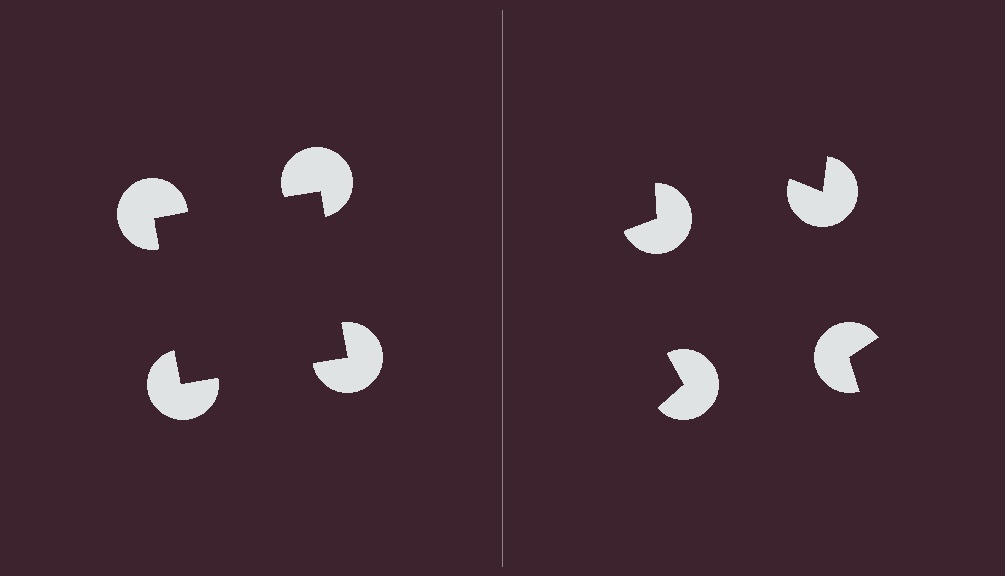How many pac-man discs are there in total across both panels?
8 — 4 on each side.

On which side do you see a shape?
An illusory square appears on the left side. On the right side the wedge cuts are rotated, so no coherent shape forms.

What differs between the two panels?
The pac-man discs are positioned identically on both sides; only the wedge orientations differ. On the left they align to a square; on the right they are misaligned.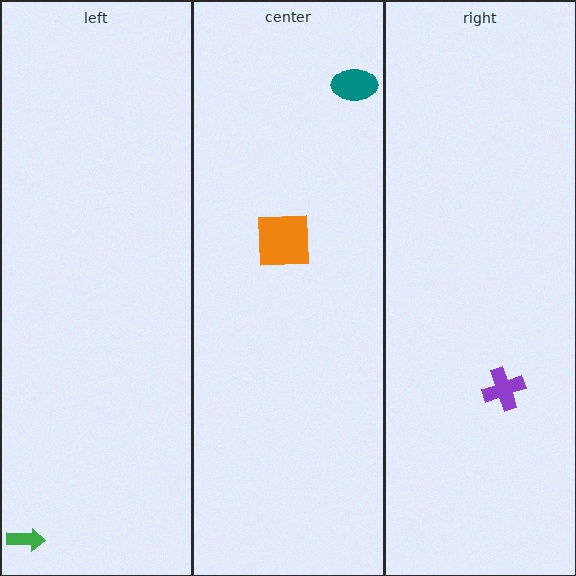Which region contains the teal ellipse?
The center region.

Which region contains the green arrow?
The left region.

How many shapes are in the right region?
1.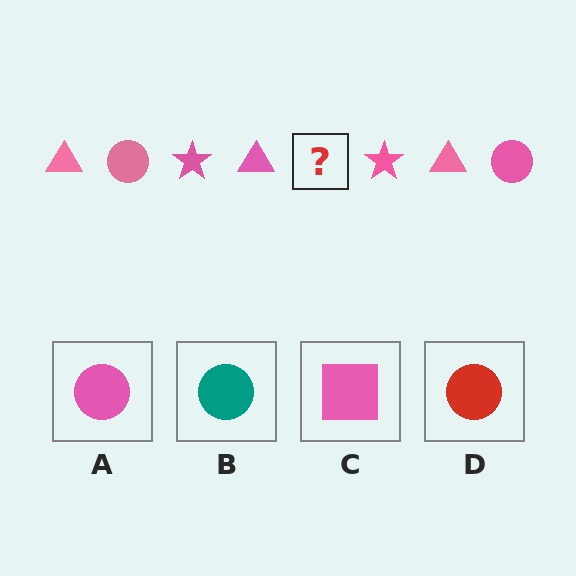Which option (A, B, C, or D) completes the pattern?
A.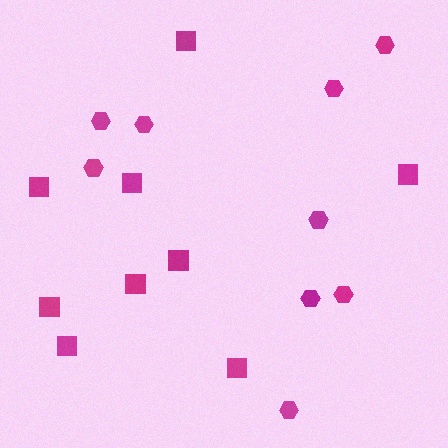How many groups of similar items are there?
There are 2 groups: one group of hexagons (9) and one group of squares (9).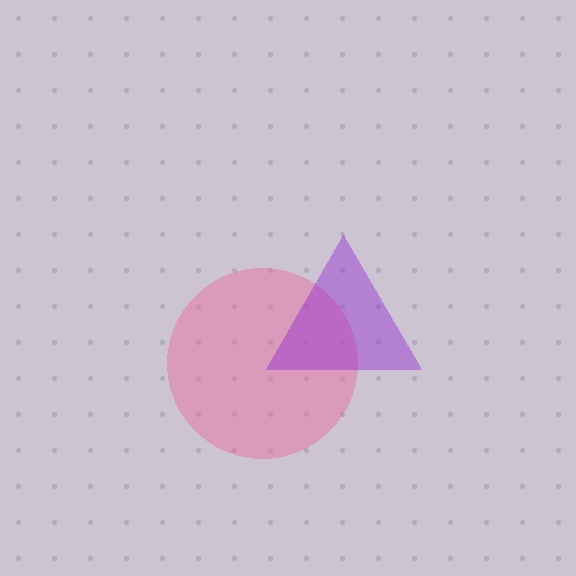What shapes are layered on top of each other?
The layered shapes are: a pink circle, a purple triangle.